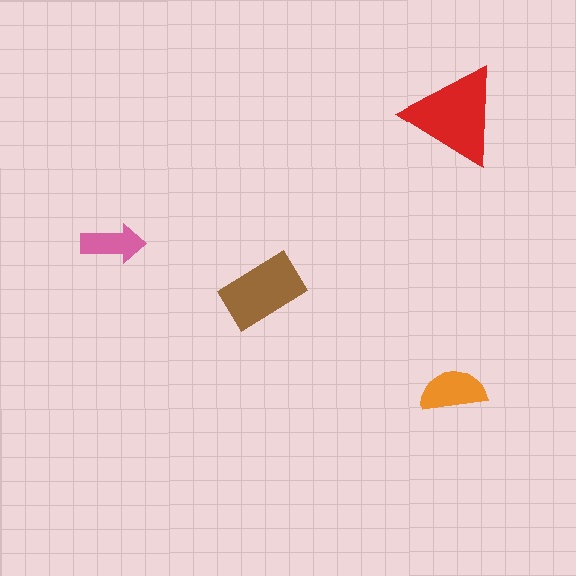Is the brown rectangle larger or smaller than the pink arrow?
Larger.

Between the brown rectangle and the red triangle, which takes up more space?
The red triangle.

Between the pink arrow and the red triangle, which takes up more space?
The red triangle.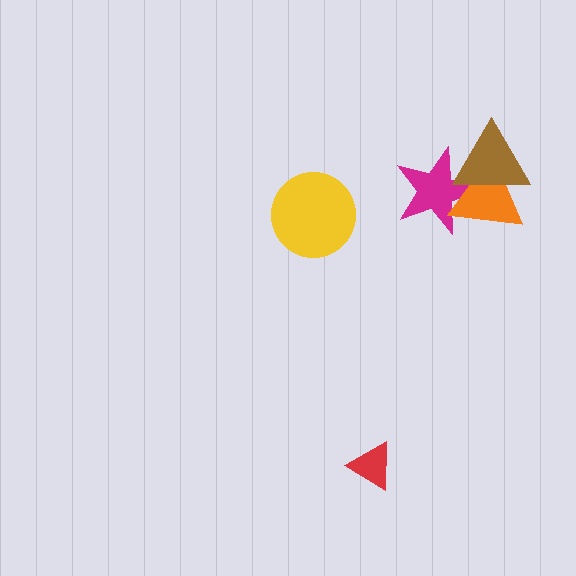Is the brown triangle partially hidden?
No, no other shape covers it.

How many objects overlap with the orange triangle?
2 objects overlap with the orange triangle.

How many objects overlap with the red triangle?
0 objects overlap with the red triangle.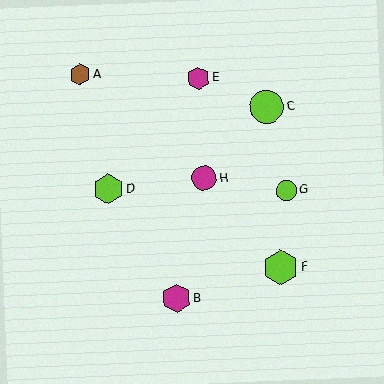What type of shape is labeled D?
Shape D is a lime hexagon.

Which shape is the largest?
The lime hexagon (labeled F) is the largest.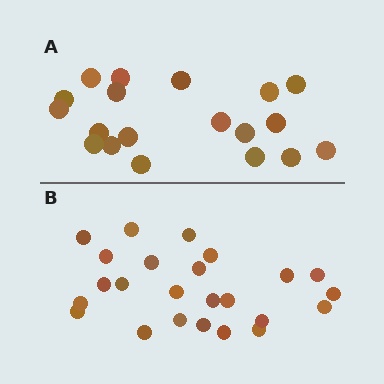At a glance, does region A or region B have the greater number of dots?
Region B (the bottom region) has more dots.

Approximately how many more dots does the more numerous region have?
Region B has about 5 more dots than region A.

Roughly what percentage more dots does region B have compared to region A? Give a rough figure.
About 25% more.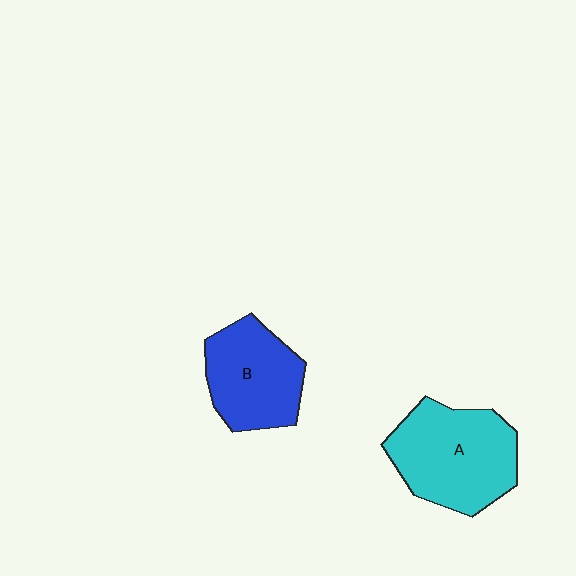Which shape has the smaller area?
Shape B (blue).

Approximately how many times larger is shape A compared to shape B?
Approximately 1.3 times.